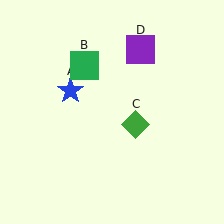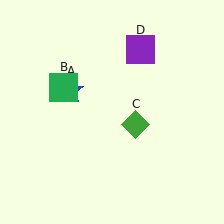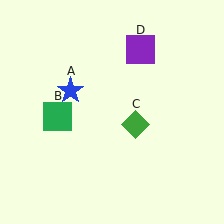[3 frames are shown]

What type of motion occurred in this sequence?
The green square (object B) rotated counterclockwise around the center of the scene.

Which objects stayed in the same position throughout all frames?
Blue star (object A) and green diamond (object C) and purple square (object D) remained stationary.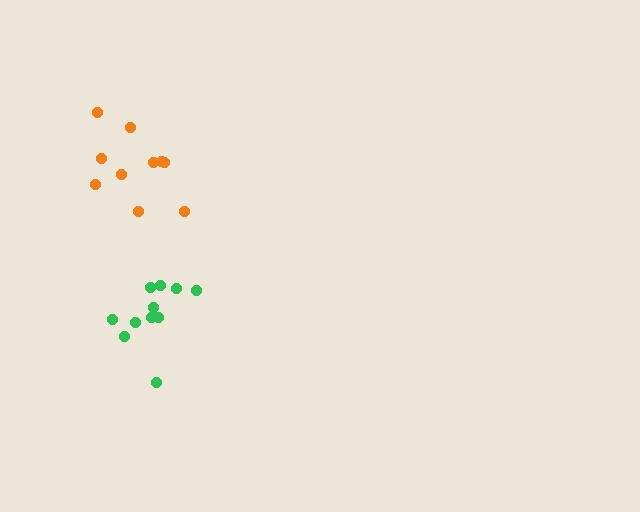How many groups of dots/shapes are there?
There are 2 groups.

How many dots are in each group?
Group 1: 10 dots, Group 2: 11 dots (21 total).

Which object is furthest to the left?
The orange cluster is leftmost.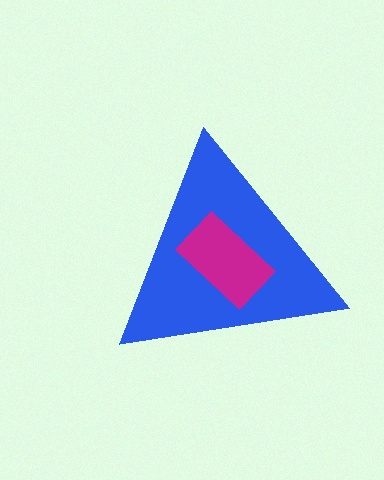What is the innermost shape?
The magenta rectangle.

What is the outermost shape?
The blue triangle.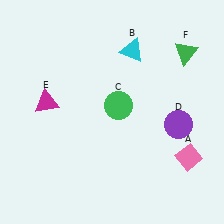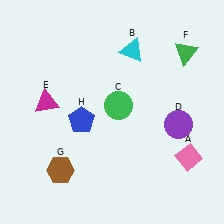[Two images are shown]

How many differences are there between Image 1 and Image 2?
There are 2 differences between the two images.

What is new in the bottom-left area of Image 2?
A blue pentagon (H) was added in the bottom-left area of Image 2.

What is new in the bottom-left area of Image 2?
A brown hexagon (G) was added in the bottom-left area of Image 2.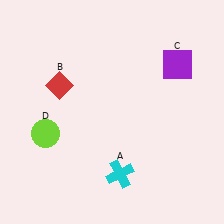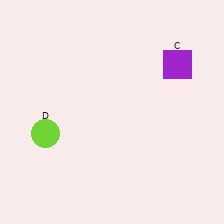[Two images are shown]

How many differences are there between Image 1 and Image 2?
There are 2 differences between the two images.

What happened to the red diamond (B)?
The red diamond (B) was removed in Image 2. It was in the top-left area of Image 1.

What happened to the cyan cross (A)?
The cyan cross (A) was removed in Image 2. It was in the bottom-right area of Image 1.